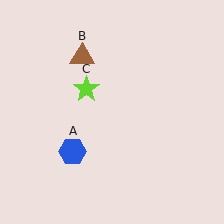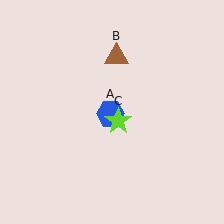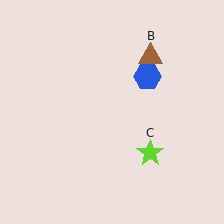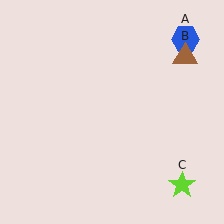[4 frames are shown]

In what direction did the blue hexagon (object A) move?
The blue hexagon (object A) moved up and to the right.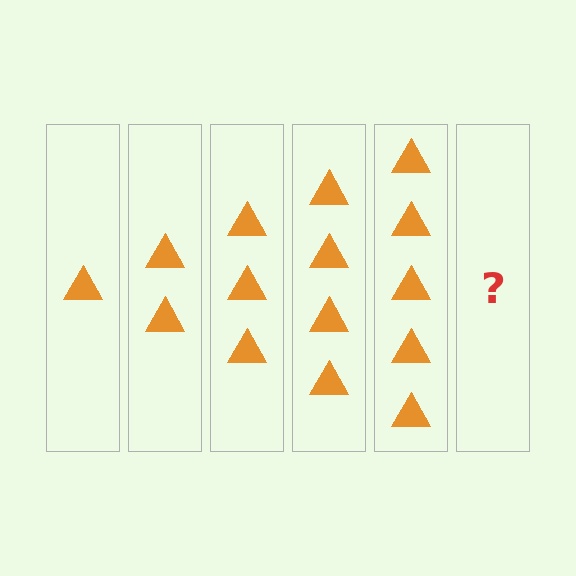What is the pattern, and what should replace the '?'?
The pattern is that each step adds one more triangle. The '?' should be 6 triangles.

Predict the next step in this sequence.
The next step is 6 triangles.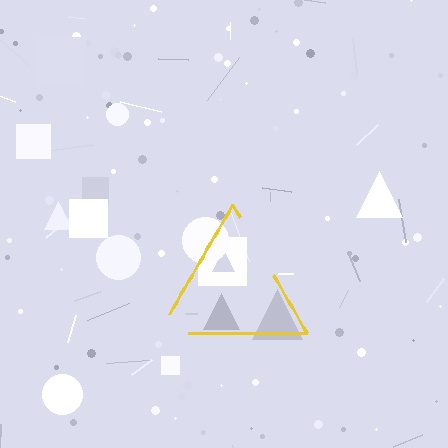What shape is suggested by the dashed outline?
The dashed outline suggests a triangle.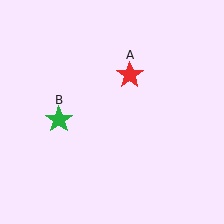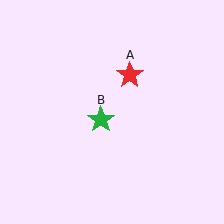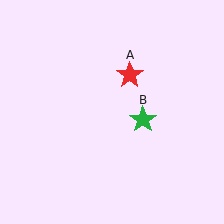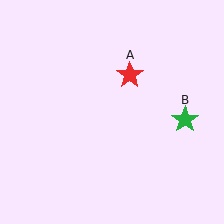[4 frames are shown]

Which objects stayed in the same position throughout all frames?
Red star (object A) remained stationary.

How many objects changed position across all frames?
1 object changed position: green star (object B).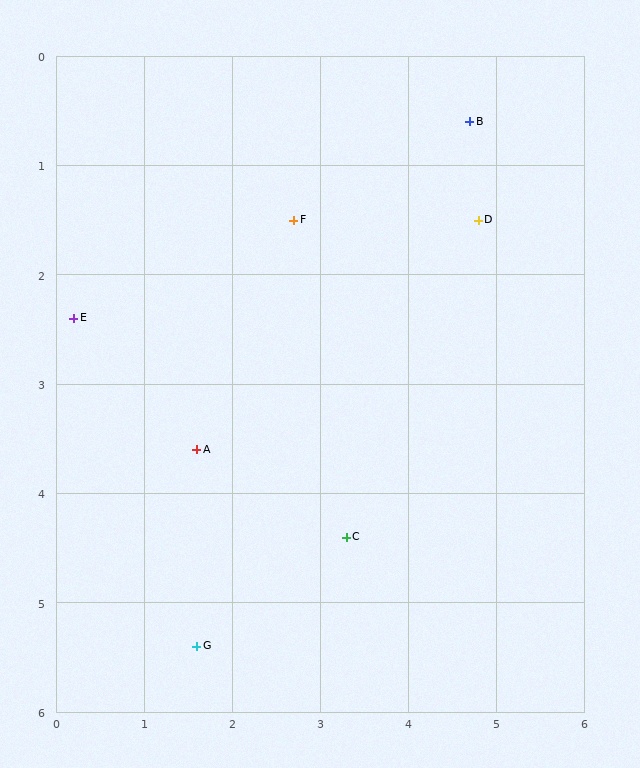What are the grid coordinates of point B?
Point B is at approximately (4.7, 0.6).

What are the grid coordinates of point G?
Point G is at approximately (1.6, 5.4).